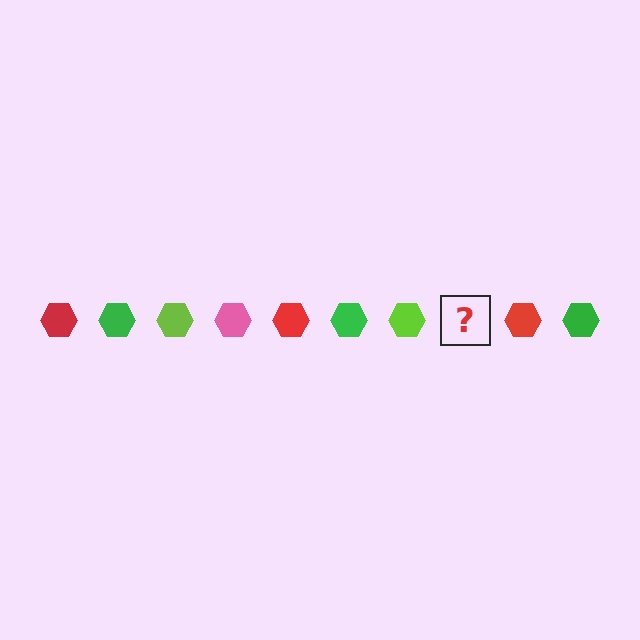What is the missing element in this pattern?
The missing element is a pink hexagon.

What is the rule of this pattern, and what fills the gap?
The rule is that the pattern cycles through red, green, lime, pink hexagons. The gap should be filled with a pink hexagon.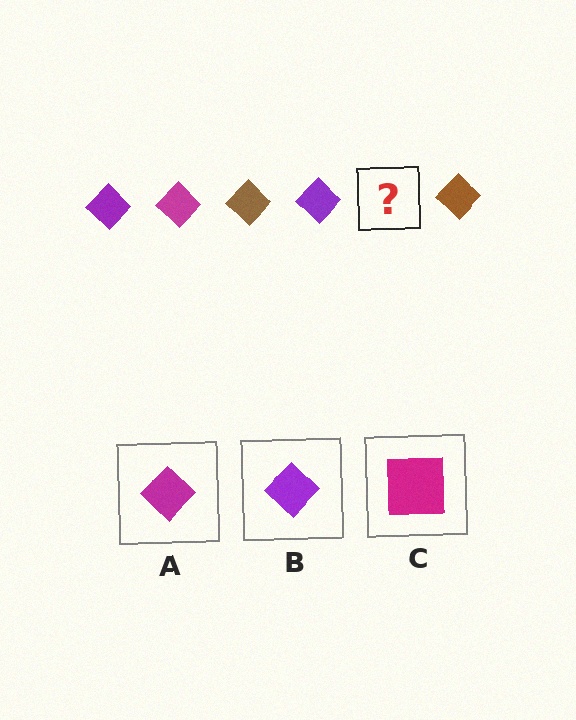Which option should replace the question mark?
Option A.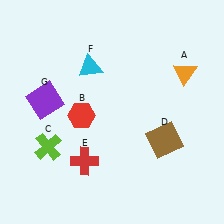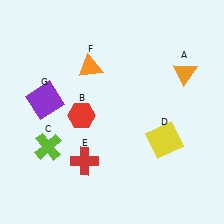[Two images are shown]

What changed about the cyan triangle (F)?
In Image 1, F is cyan. In Image 2, it changed to orange.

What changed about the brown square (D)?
In Image 1, D is brown. In Image 2, it changed to yellow.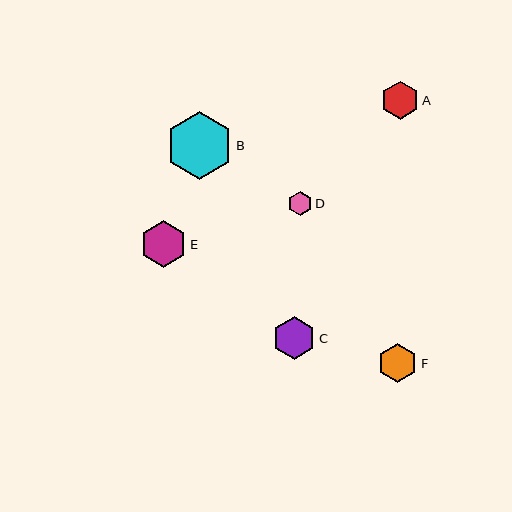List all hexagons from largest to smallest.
From largest to smallest: B, E, C, F, A, D.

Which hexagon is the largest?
Hexagon B is the largest with a size of approximately 68 pixels.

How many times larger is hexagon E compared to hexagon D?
Hexagon E is approximately 1.9 times the size of hexagon D.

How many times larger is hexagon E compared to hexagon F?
Hexagon E is approximately 1.2 times the size of hexagon F.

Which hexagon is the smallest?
Hexagon D is the smallest with a size of approximately 24 pixels.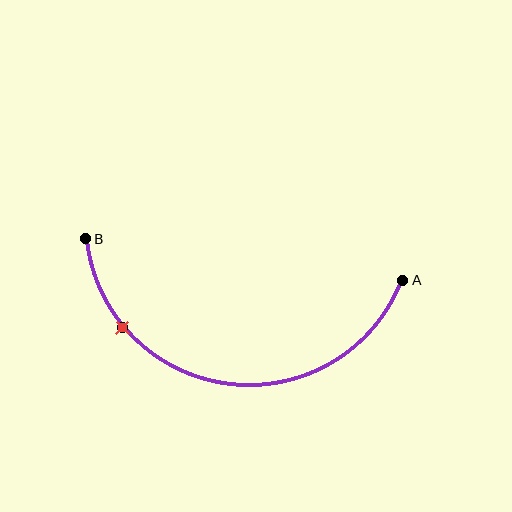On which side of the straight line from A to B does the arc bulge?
The arc bulges below the straight line connecting A and B.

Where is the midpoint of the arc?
The arc midpoint is the point on the curve farthest from the straight line joining A and B. It sits below that line.